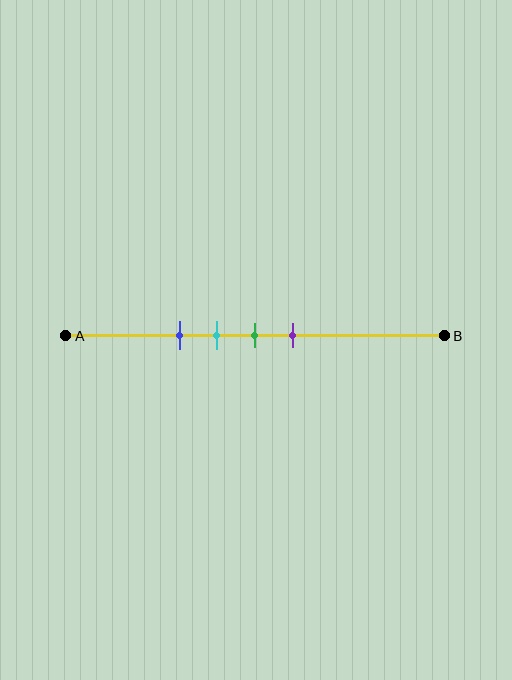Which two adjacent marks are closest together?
The cyan and green marks are the closest adjacent pair.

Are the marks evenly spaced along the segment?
Yes, the marks are approximately evenly spaced.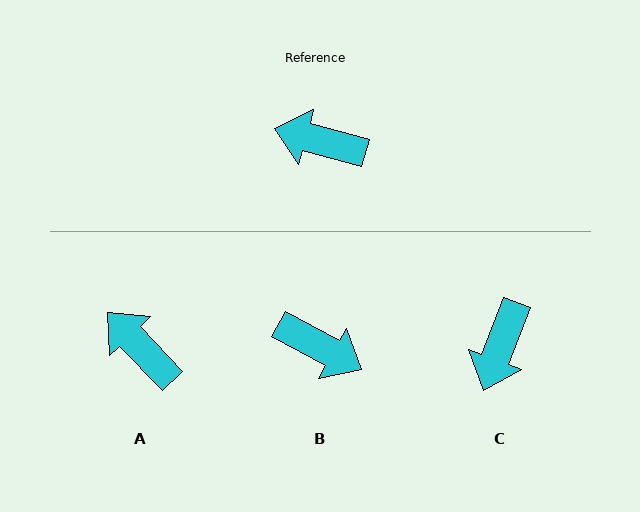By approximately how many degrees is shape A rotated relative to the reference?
Approximately 32 degrees clockwise.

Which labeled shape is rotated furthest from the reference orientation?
B, about 167 degrees away.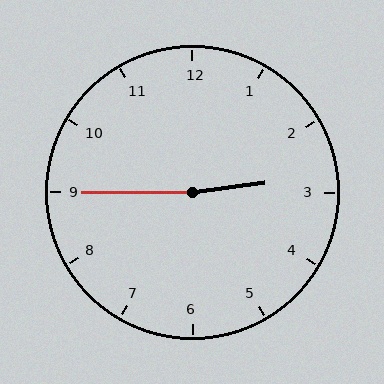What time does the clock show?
2:45.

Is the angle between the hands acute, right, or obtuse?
It is obtuse.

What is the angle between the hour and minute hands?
Approximately 172 degrees.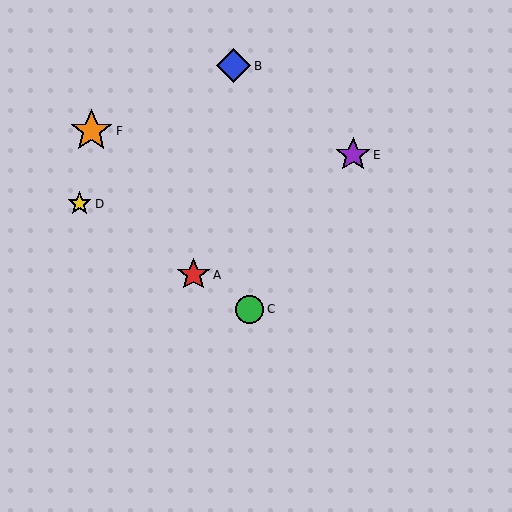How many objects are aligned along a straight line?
3 objects (A, C, D) are aligned along a straight line.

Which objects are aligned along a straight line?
Objects A, C, D are aligned along a straight line.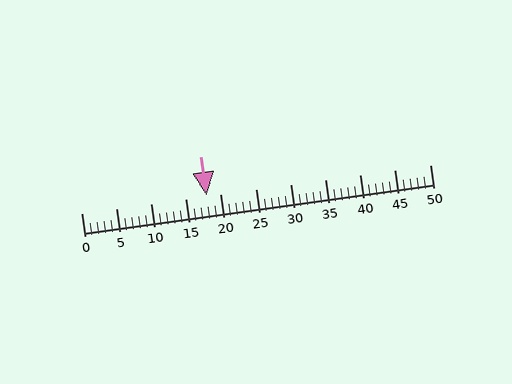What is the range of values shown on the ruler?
The ruler shows values from 0 to 50.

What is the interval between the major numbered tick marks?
The major tick marks are spaced 5 units apart.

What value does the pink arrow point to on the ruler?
The pink arrow points to approximately 18.